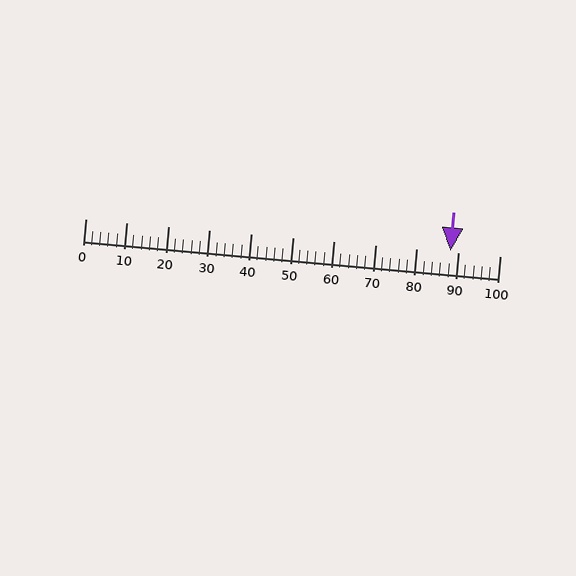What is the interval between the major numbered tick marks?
The major tick marks are spaced 10 units apart.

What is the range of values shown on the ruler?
The ruler shows values from 0 to 100.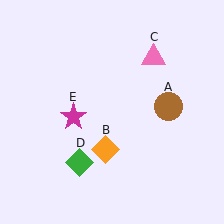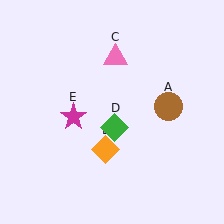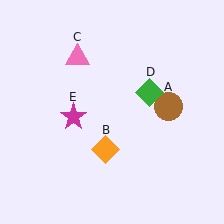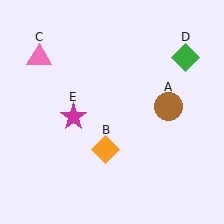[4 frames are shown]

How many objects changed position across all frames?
2 objects changed position: pink triangle (object C), green diamond (object D).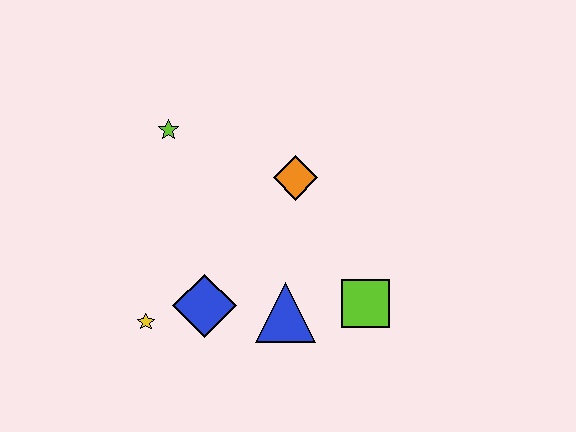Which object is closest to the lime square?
The blue triangle is closest to the lime square.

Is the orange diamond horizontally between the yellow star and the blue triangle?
No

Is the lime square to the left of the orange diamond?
No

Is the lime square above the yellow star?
Yes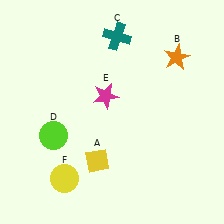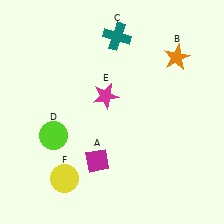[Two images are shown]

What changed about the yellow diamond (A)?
In Image 1, A is yellow. In Image 2, it changed to magenta.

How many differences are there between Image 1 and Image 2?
There is 1 difference between the two images.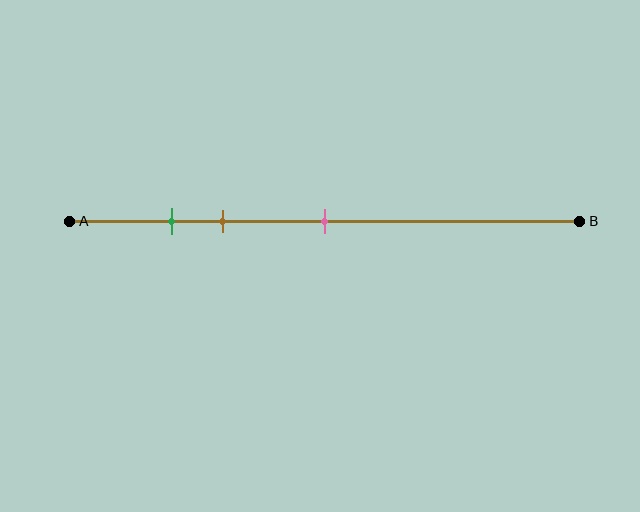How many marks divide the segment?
There are 3 marks dividing the segment.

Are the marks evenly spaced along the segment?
No, the marks are not evenly spaced.